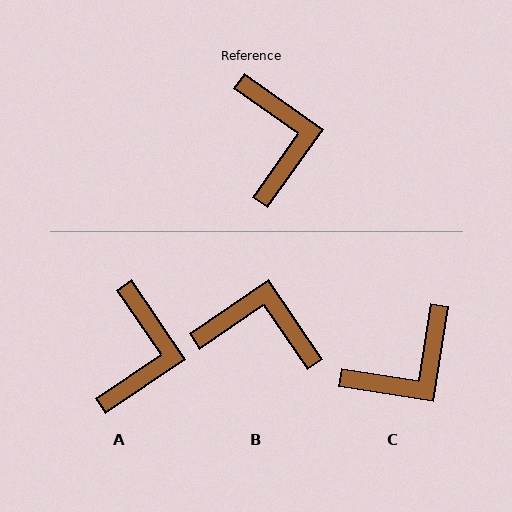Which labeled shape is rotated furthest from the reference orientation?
B, about 69 degrees away.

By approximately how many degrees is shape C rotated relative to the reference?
Approximately 64 degrees clockwise.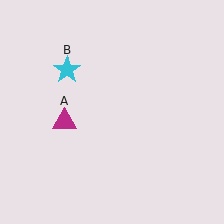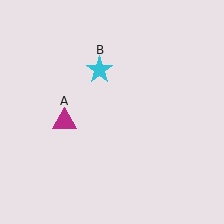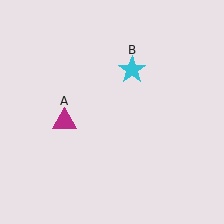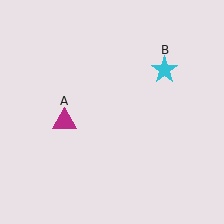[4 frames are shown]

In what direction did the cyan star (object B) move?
The cyan star (object B) moved right.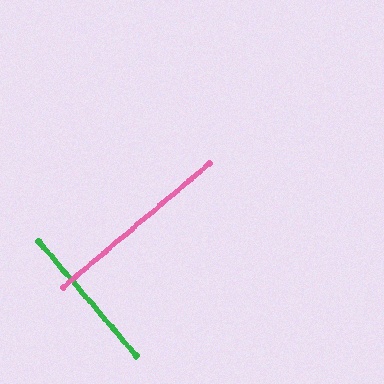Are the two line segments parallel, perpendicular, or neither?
Perpendicular — they meet at approximately 90°.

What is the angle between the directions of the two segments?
Approximately 90 degrees.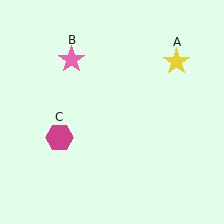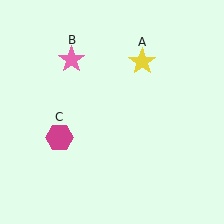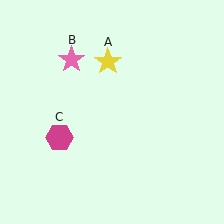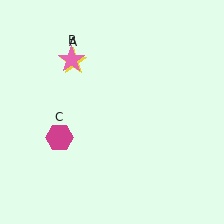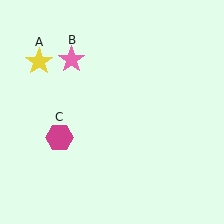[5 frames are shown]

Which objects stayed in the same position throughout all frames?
Pink star (object B) and magenta hexagon (object C) remained stationary.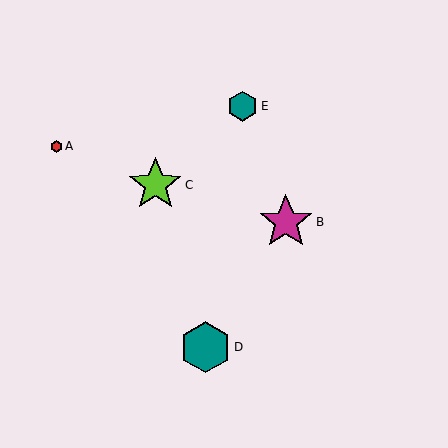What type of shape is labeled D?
Shape D is a teal hexagon.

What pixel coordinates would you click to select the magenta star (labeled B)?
Click at (286, 222) to select the magenta star B.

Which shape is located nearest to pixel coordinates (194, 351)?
The teal hexagon (labeled D) at (206, 347) is nearest to that location.